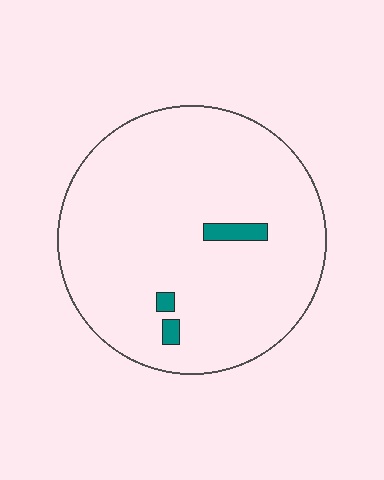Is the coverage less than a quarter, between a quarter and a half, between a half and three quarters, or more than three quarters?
Less than a quarter.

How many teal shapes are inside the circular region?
3.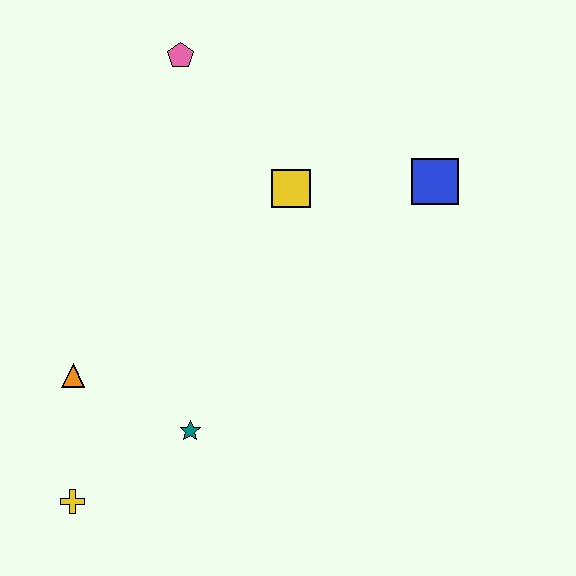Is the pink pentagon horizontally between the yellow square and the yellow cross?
Yes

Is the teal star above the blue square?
No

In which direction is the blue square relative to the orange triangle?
The blue square is to the right of the orange triangle.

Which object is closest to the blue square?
The yellow square is closest to the blue square.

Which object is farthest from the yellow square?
The yellow cross is farthest from the yellow square.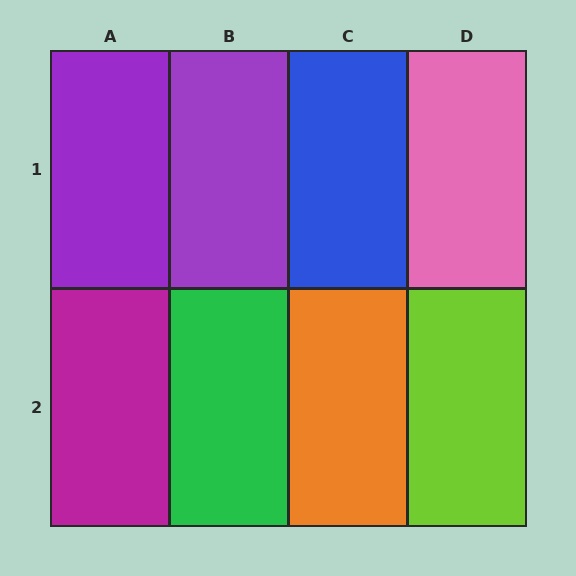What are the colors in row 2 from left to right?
Magenta, green, orange, lime.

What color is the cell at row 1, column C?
Blue.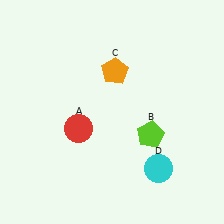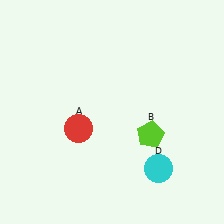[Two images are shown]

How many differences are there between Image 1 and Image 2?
There is 1 difference between the two images.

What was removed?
The orange pentagon (C) was removed in Image 2.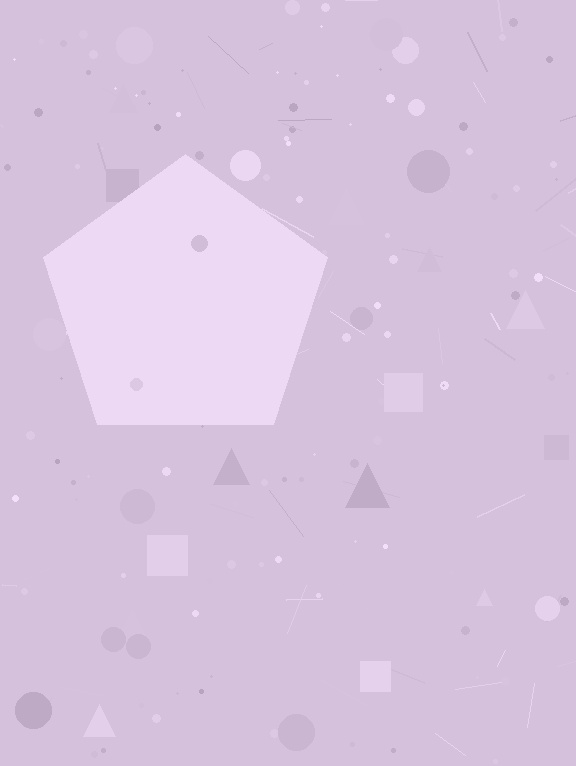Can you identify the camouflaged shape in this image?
The camouflaged shape is a pentagon.